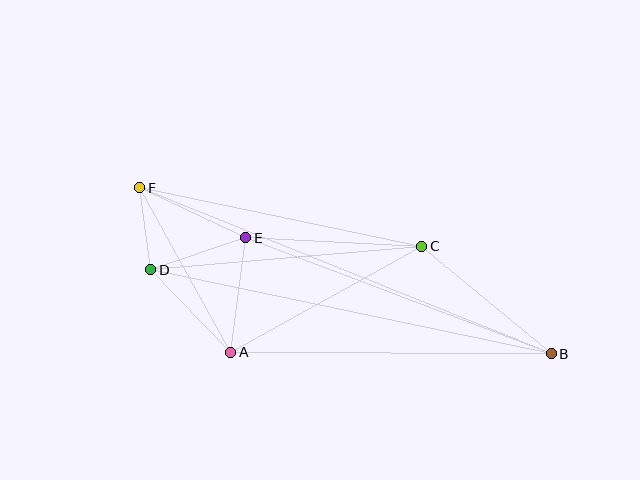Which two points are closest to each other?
Points D and F are closest to each other.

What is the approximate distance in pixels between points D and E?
The distance between D and E is approximately 100 pixels.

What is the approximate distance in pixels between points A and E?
The distance between A and E is approximately 116 pixels.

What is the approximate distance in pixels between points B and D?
The distance between B and D is approximately 409 pixels.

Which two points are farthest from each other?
Points B and F are farthest from each other.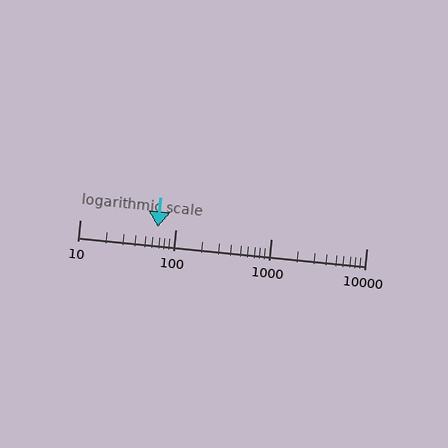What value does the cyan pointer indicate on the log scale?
The pointer indicates approximately 66.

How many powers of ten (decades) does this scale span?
The scale spans 3 decades, from 10 to 10000.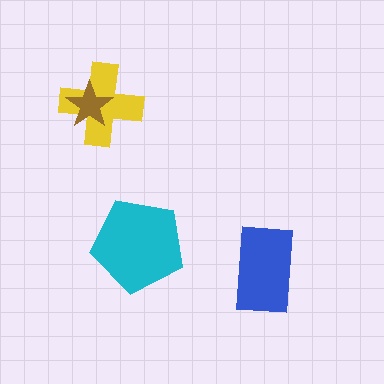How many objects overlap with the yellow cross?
1 object overlaps with the yellow cross.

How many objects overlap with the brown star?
1 object overlaps with the brown star.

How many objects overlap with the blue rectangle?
0 objects overlap with the blue rectangle.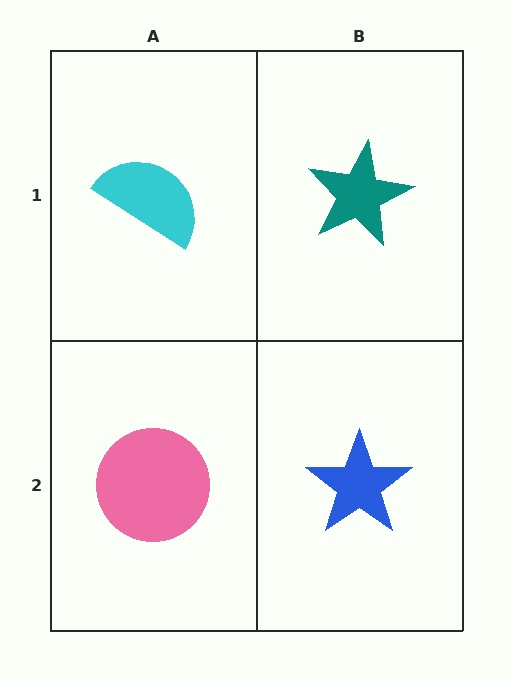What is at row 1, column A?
A cyan semicircle.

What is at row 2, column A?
A pink circle.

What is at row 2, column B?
A blue star.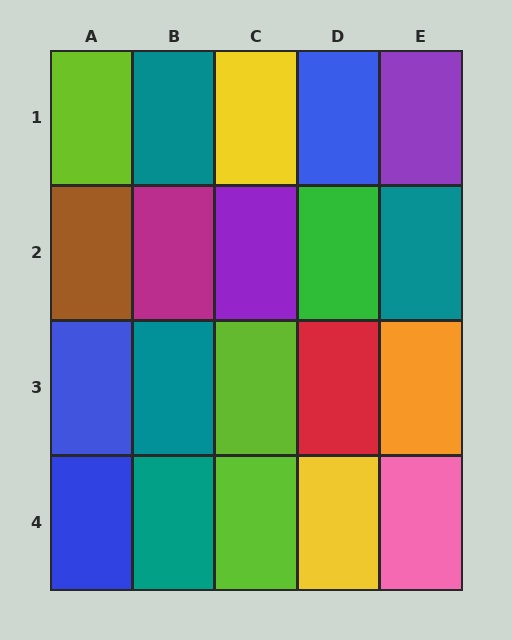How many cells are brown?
1 cell is brown.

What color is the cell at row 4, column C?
Lime.